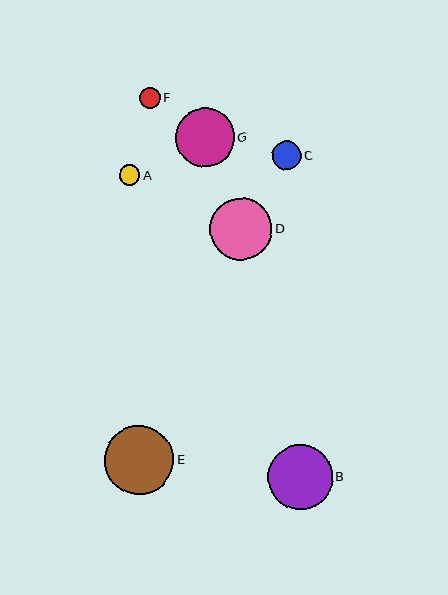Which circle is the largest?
Circle E is the largest with a size of approximately 69 pixels.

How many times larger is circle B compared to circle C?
Circle B is approximately 2.3 times the size of circle C.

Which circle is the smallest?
Circle A is the smallest with a size of approximately 20 pixels.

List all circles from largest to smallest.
From largest to smallest: E, B, D, G, C, F, A.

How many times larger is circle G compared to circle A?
Circle G is approximately 2.9 times the size of circle A.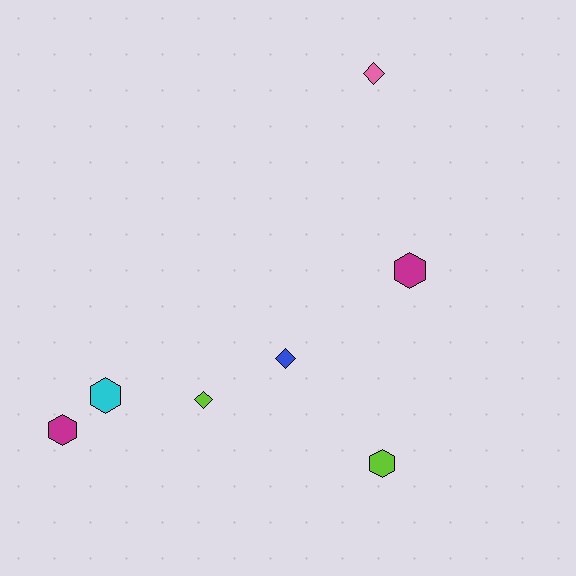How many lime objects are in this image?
There are 2 lime objects.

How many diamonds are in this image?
There are 3 diamonds.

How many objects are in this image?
There are 7 objects.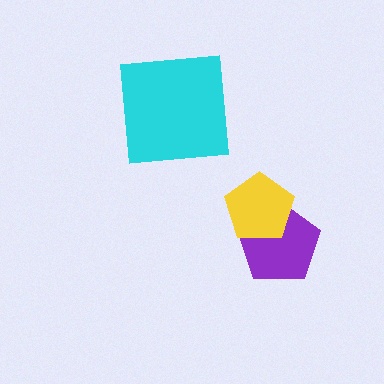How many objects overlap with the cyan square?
0 objects overlap with the cyan square.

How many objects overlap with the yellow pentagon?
1 object overlaps with the yellow pentagon.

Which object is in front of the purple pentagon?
The yellow pentagon is in front of the purple pentagon.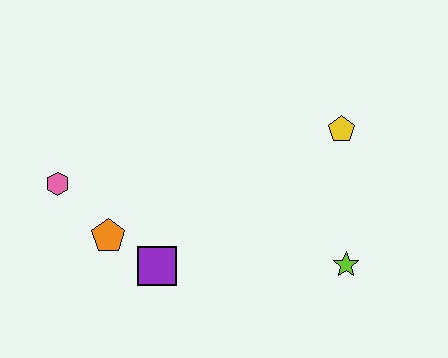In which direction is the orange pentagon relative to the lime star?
The orange pentagon is to the left of the lime star.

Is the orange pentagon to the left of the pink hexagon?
No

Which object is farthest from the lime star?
The pink hexagon is farthest from the lime star.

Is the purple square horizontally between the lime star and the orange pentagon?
Yes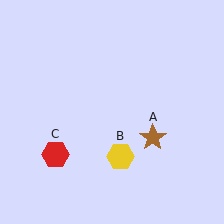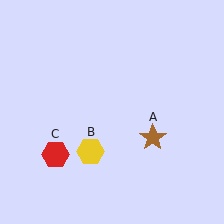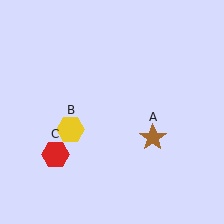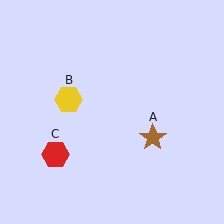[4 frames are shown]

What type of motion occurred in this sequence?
The yellow hexagon (object B) rotated clockwise around the center of the scene.